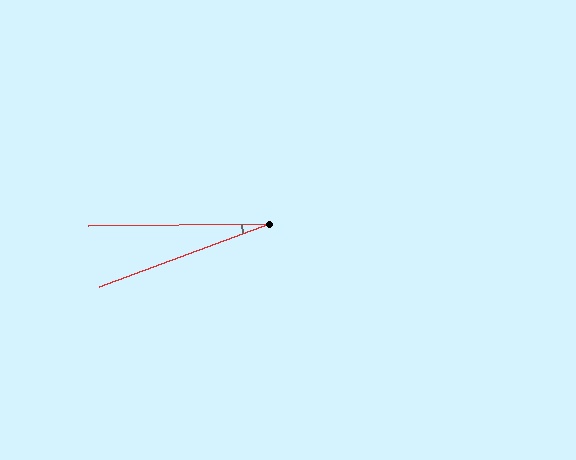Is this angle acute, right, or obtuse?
It is acute.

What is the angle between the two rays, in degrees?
Approximately 20 degrees.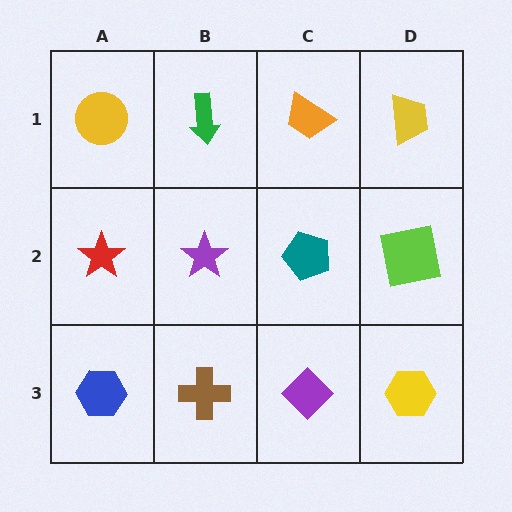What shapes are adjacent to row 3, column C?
A teal pentagon (row 2, column C), a brown cross (row 3, column B), a yellow hexagon (row 3, column D).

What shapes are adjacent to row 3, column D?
A lime square (row 2, column D), a purple diamond (row 3, column C).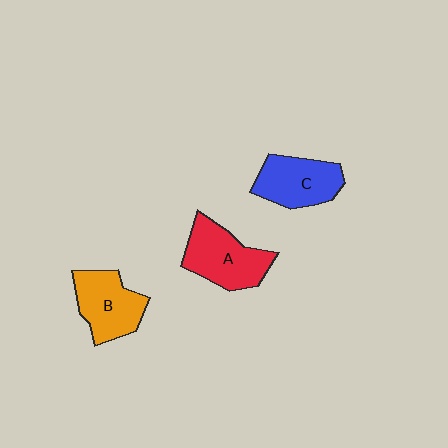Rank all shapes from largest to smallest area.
From largest to smallest: A (red), B (orange), C (blue).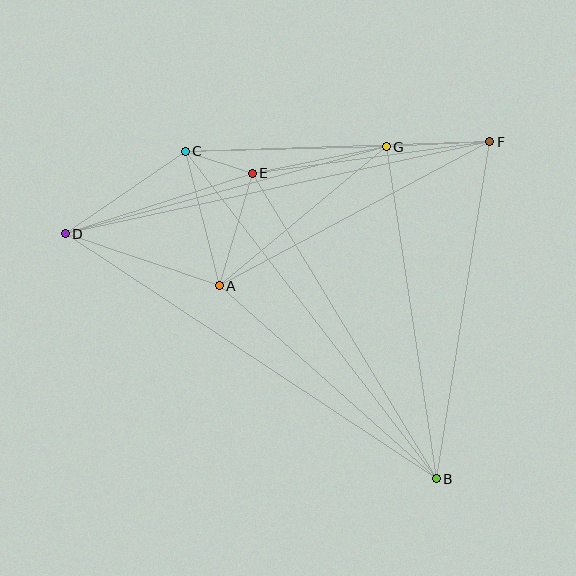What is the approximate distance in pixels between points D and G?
The distance between D and G is approximately 332 pixels.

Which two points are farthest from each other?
Points B and D are farthest from each other.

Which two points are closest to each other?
Points C and E are closest to each other.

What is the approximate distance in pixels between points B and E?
The distance between B and E is approximately 357 pixels.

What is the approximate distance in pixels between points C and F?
The distance between C and F is approximately 304 pixels.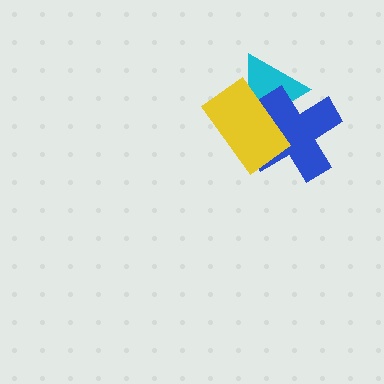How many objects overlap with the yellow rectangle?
2 objects overlap with the yellow rectangle.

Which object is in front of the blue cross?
The yellow rectangle is in front of the blue cross.